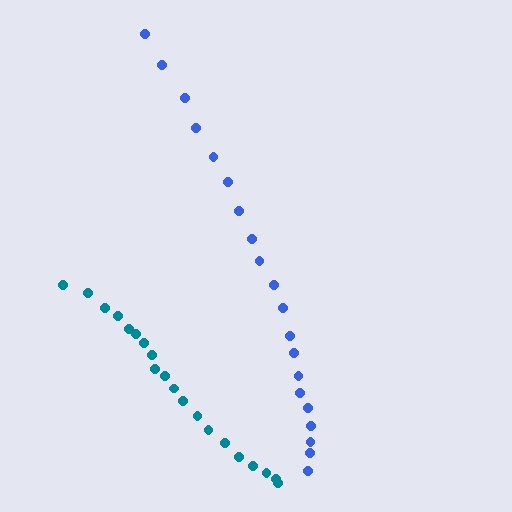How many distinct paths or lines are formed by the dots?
There are 2 distinct paths.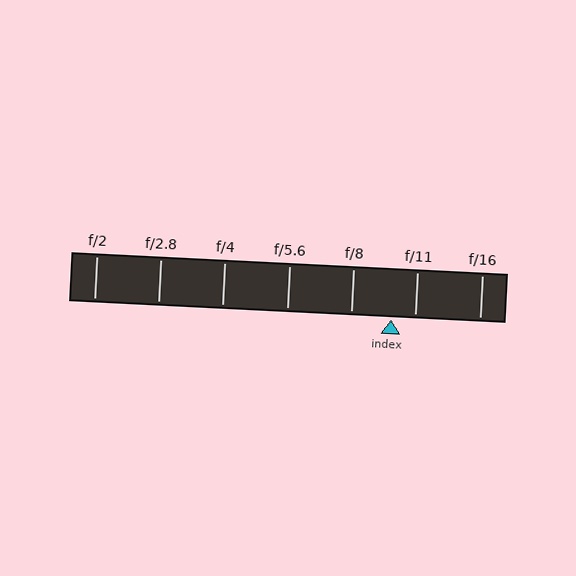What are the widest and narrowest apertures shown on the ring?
The widest aperture shown is f/2 and the narrowest is f/16.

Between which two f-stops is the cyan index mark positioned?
The index mark is between f/8 and f/11.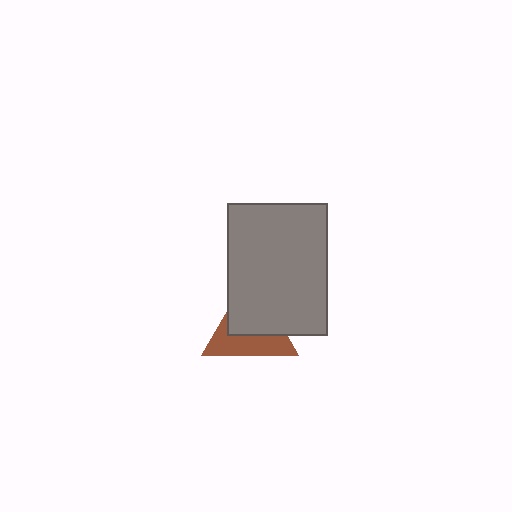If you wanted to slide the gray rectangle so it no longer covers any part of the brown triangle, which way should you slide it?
Slide it toward the upper-right — that is the most direct way to separate the two shapes.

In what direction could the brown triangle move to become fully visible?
The brown triangle could move toward the lower-left. That would shift it out from behind the gray rectangle entirely.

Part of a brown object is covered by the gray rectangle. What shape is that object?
It is a triangle.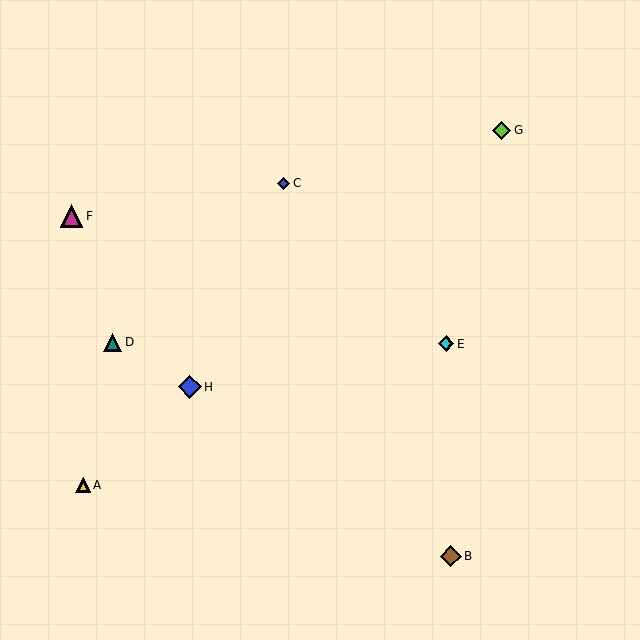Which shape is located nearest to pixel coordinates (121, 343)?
The teal triangle (labeled D) at (113, 342) is nearest to that location.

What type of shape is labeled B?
Shape B is a brown diamond.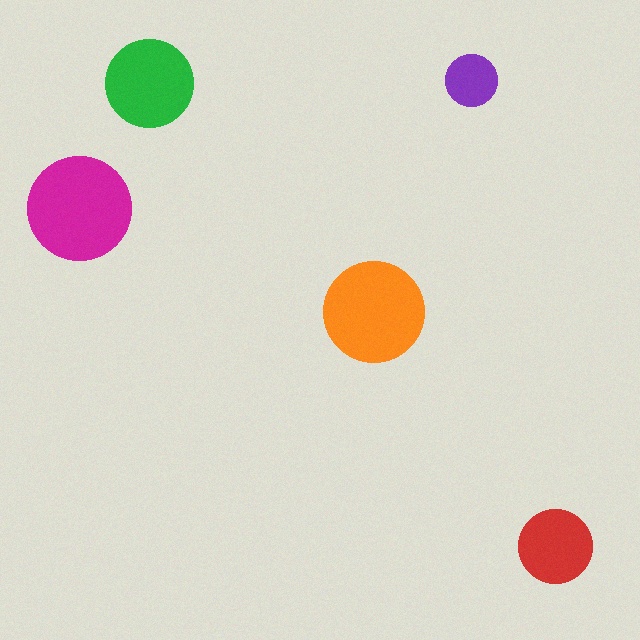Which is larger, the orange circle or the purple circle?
The orange one.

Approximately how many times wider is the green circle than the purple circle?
About 1.5 times wider.